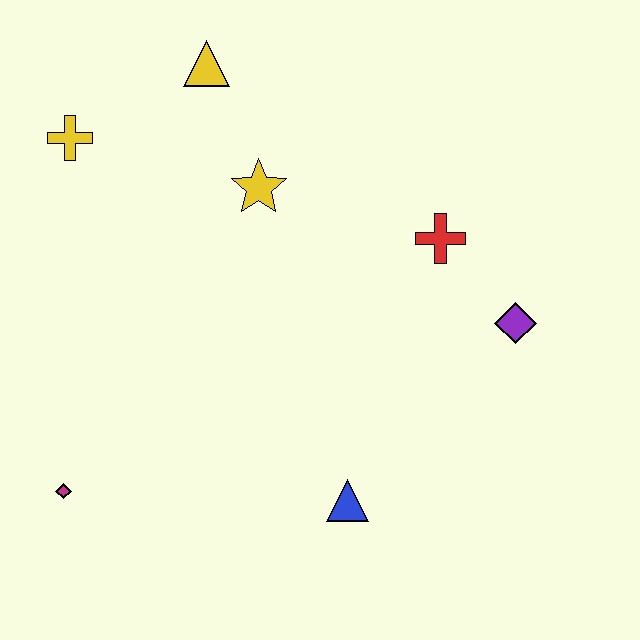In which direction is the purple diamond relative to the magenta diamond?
The purple diamond is to the right of the magenta diamond.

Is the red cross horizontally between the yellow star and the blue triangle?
No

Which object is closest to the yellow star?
The yellow triangle is closest to the yellow star.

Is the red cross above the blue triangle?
Yes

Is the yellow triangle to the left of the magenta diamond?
No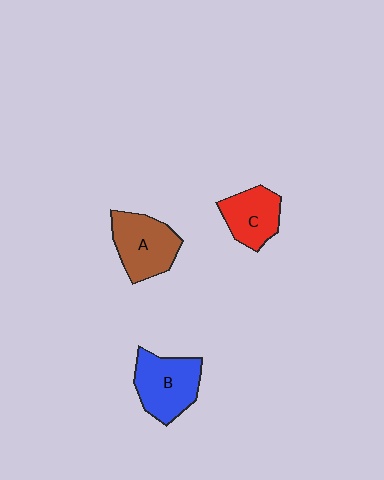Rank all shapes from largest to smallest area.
From largest to smallest: B (blue), A (brown), C (red).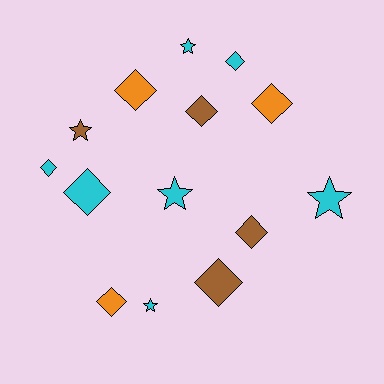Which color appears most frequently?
Cyan, with 7 objects.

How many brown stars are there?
There is 1 brown star.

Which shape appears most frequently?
Diamond, with 9 objects.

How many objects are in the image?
There are 14 objects.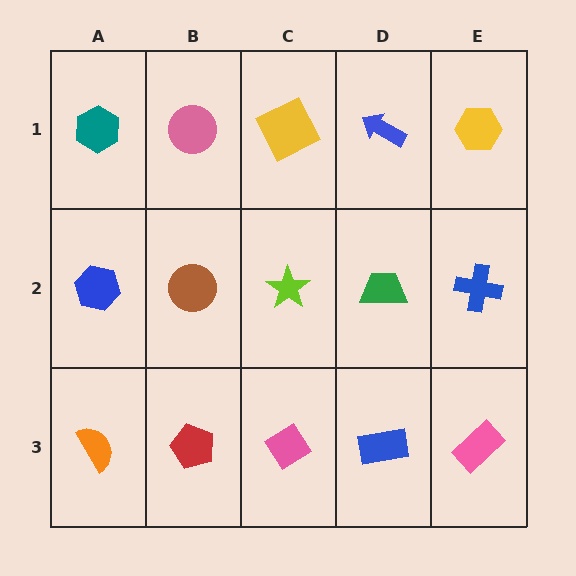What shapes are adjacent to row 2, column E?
A yellow hexagon (row 1, column E), a pink rectangle (row 3, column E), a green trapezoid (row 2, column D).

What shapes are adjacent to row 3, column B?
A brown circle (row 2, column B), an orange semicircle (row 3, column A), a pink diamond (row 3, column C).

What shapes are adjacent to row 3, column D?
A green trapezoid (row 2, column D), a pink diamond (row 3, column C), a pink rectangle (row 3, column E).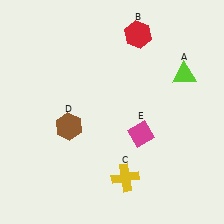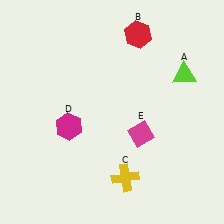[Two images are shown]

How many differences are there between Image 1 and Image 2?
There is 1 difference between the two images.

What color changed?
The hexagon (D) changed from brown in Image 1 to magenta in Image 2.